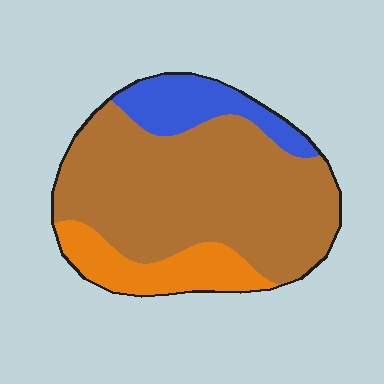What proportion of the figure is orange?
Orange takes up about one sixth (1/6) of the figure.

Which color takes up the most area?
Brown, at roughly 70%.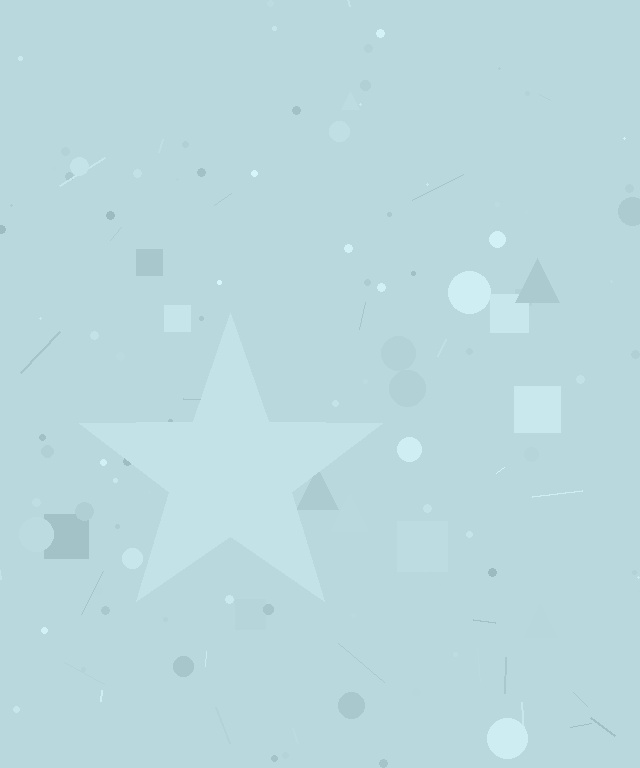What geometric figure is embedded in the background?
A star is embedded in the background.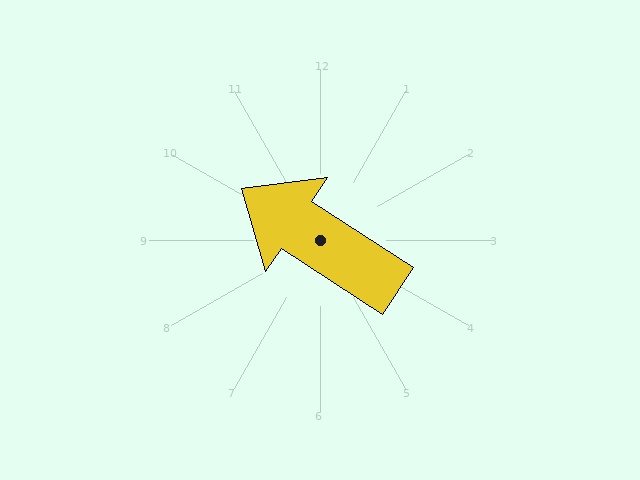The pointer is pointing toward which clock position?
Roughly 10 o'clock.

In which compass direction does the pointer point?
Northwest.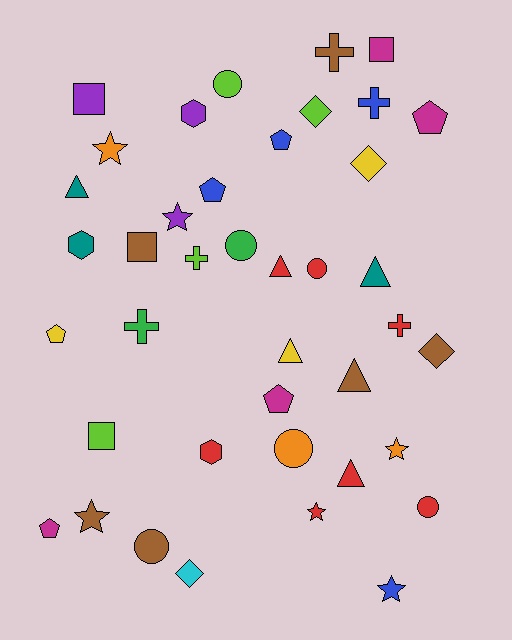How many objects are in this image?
There are 40 objects.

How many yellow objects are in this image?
There are 3 yellow objects.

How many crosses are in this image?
There are 5 crosses.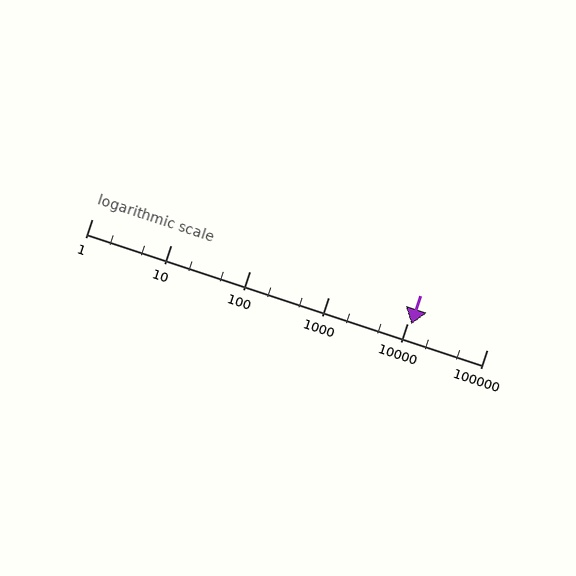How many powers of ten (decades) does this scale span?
The scale spans 5 decades, from 1 to 100000.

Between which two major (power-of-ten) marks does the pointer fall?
The pointer is between 10000 and 100000.